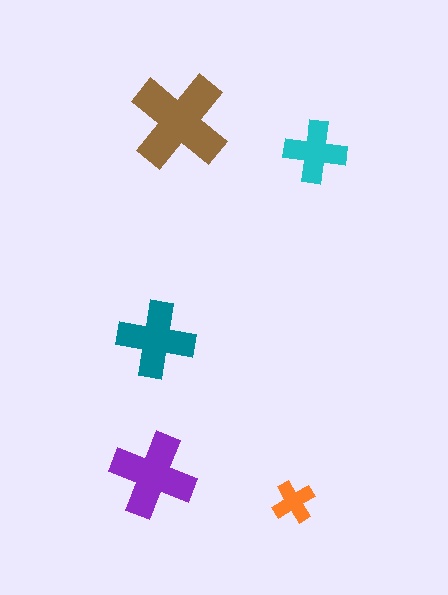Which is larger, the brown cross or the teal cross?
The brown one.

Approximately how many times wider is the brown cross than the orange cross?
About 2.5 times wider.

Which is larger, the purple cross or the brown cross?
The brown one.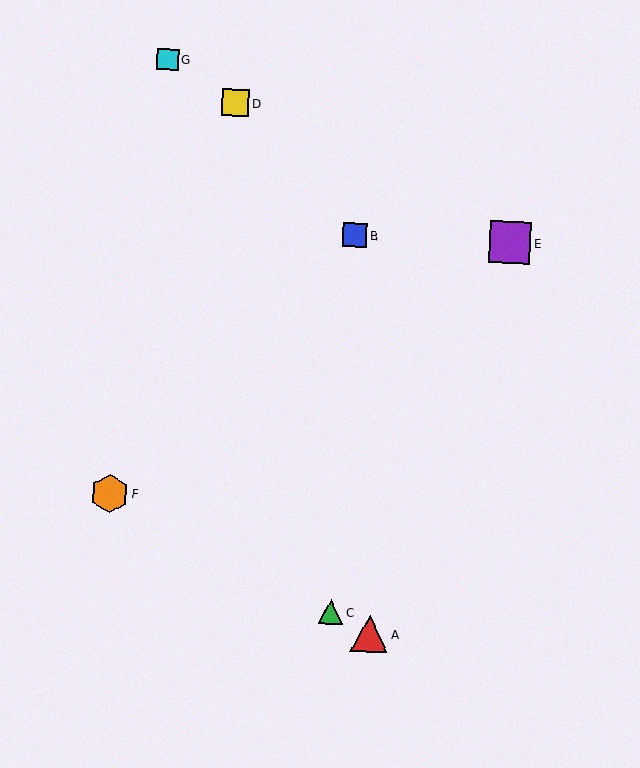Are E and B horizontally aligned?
Yes, both are at y≈242.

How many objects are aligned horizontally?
2 objects (B, E) are aligned horizontally.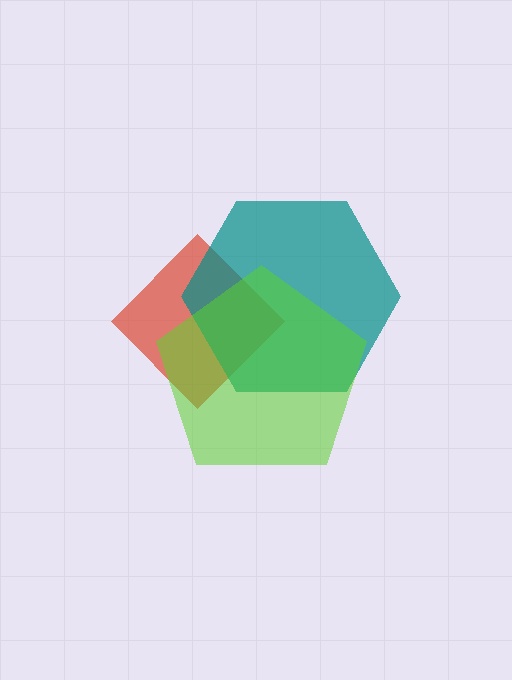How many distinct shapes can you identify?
There are 3 distinct shapes: a red diamond, a teal hexagon, a lime pentagon.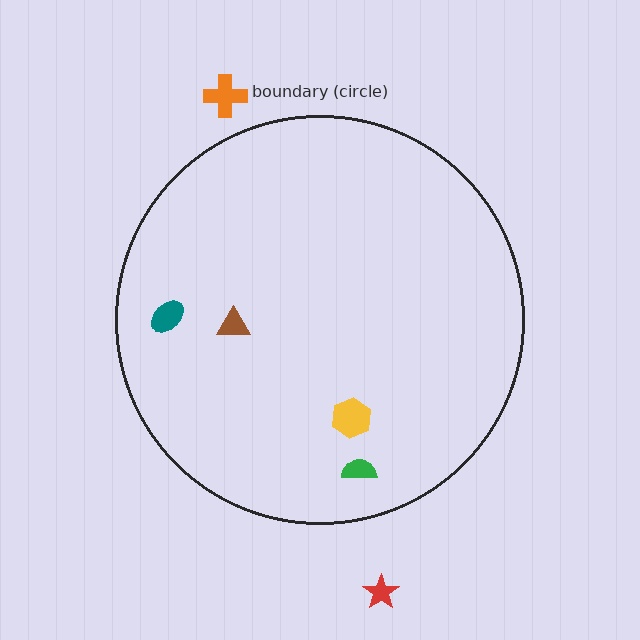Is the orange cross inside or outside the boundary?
Outside.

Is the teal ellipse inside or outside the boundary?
Inside.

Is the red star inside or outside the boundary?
Outside.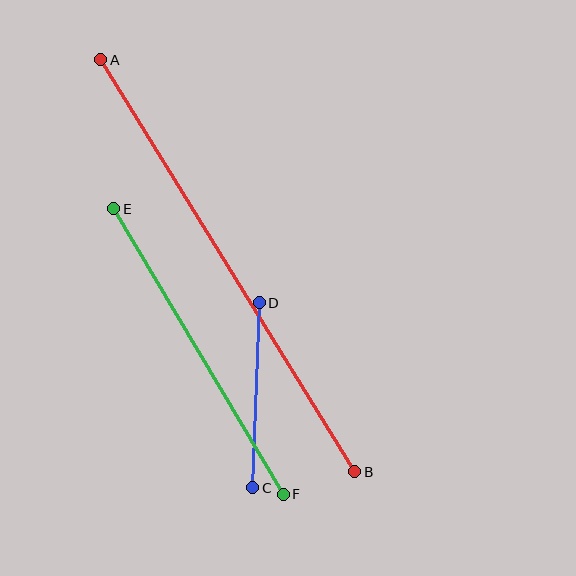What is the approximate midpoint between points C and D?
The midpoint is at approximately (256, 395) pixels.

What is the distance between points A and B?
The distance is approximately 484 pixels.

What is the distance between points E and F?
The distance is approximately 332 pixels.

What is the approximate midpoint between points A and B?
The midpoint is at approximately (228, 266) pixels.